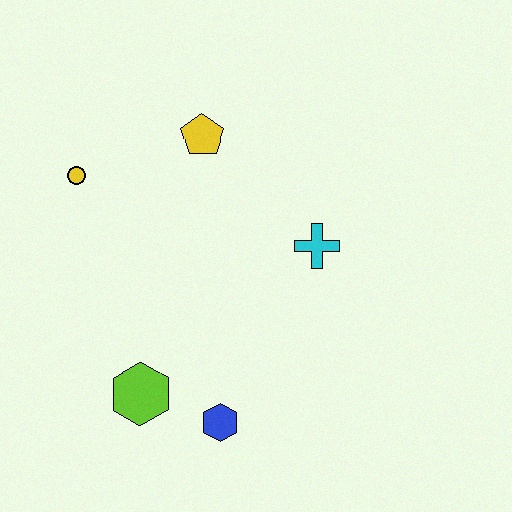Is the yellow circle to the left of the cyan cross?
Yes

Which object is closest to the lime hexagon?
The blue hexagon is closest to the lime hexagon.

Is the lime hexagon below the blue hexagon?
No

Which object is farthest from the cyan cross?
The yellow circle is farthest from the cyan cross.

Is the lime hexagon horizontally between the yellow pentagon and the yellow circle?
Yes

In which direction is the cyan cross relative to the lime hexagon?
The cyan cross is to the right of the lime hexagon.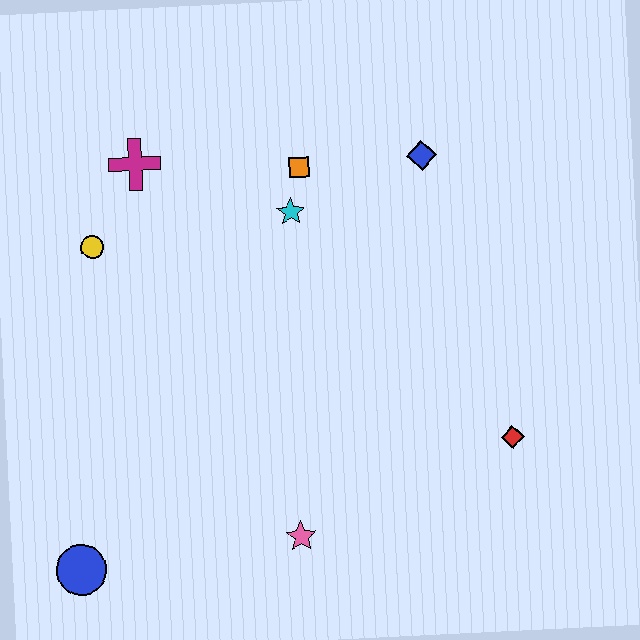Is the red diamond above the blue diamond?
No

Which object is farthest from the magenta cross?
The red diamond is farthest from the magenta cross.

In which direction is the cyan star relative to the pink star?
The cyan star is above the pink star.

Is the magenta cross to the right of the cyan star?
No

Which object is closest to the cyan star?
The orange square is closest to the cyan star.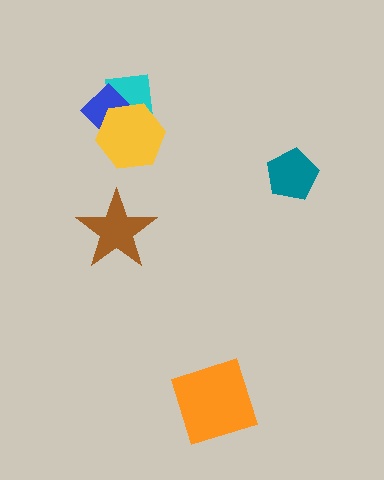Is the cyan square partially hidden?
Yes, it is partially covered by another shape.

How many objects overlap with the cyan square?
2 objects overlap with the cyan square.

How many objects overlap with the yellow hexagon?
2 objects overlap with the yellow hexagon.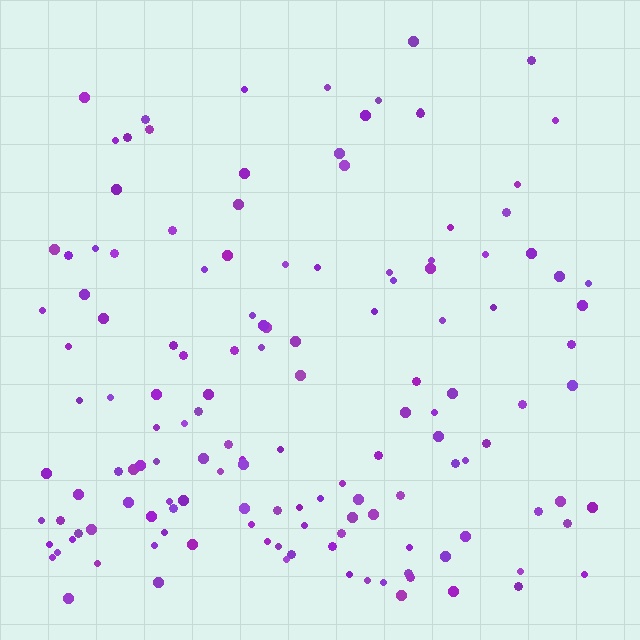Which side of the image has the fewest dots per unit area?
The top.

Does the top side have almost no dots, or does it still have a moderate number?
Still a moderate number, just noticeably fewer than the bottom.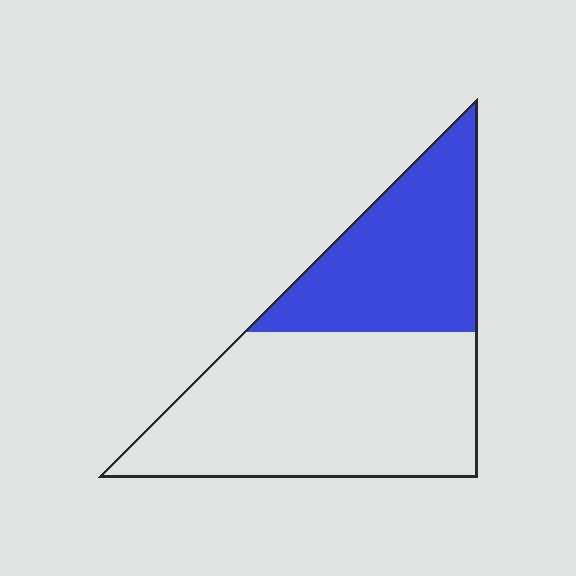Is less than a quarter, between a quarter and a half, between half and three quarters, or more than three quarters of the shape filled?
Between a quarter and a half.